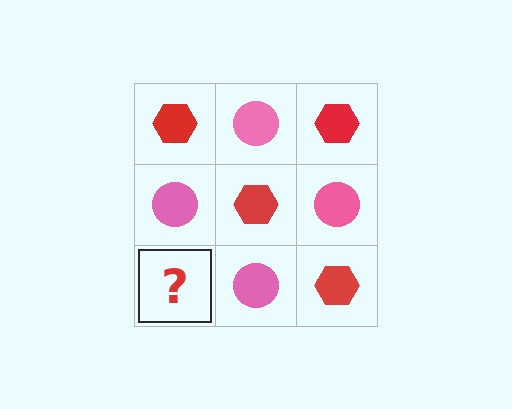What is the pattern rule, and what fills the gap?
The rule is that it alternates red hexagon and pink circle in a checkerboard pattern. The gap should be filled with a red hexagon.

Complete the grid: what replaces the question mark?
The question mark should be replaced with a red hexagon.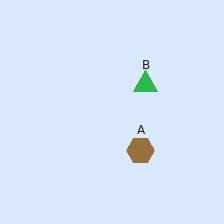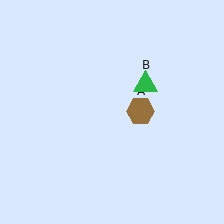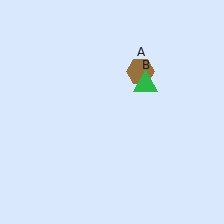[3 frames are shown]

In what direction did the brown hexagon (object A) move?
The brown hexagon (object A) moved up.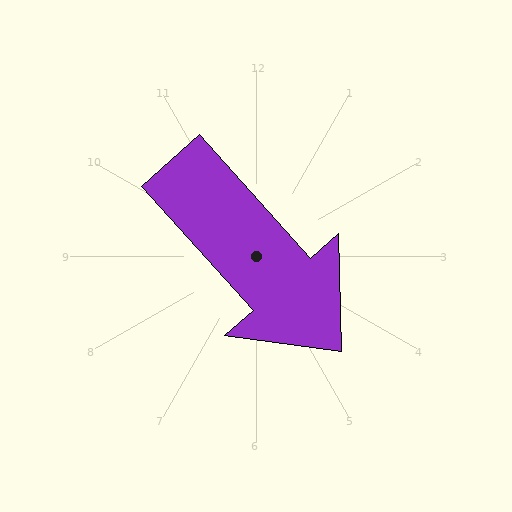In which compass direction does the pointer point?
Southeast.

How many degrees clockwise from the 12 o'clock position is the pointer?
Approximately 138 degrees.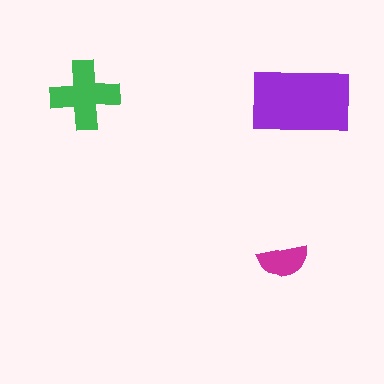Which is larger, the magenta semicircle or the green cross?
The green cross.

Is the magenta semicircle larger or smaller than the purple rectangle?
Smaller.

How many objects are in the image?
There are 3 objects in the image.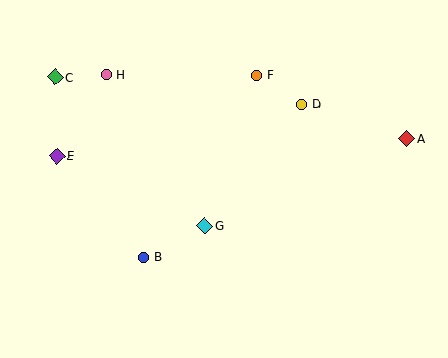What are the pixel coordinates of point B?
Point B is at (144, 257).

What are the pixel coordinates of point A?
Point A is at (407, 139).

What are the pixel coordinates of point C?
Point C is at (55, 77).